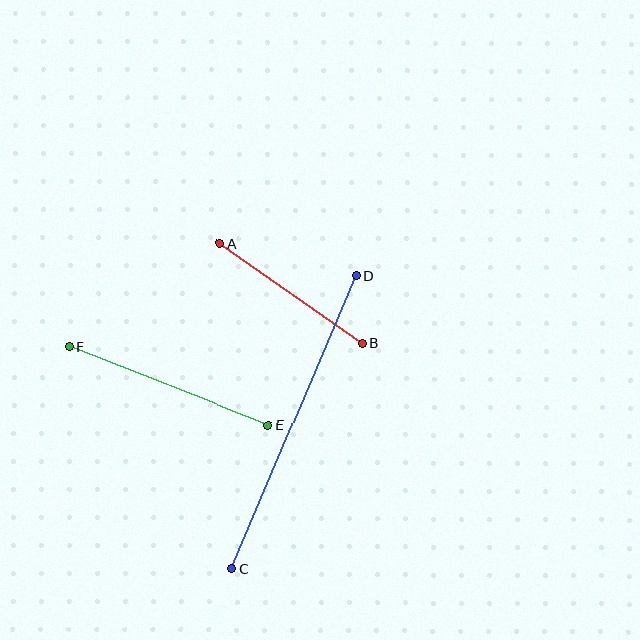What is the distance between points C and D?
The distance is approximately 318 pixels.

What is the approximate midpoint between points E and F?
The midpoint is at approximately (169, 386) pixels.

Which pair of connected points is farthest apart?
Points C and D are farthest apart.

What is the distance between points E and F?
The distance is approximately 214 pixels.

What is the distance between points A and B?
The distance is approximately 174 pixels.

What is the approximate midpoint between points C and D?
The midpoint is at approximately (294, 422) pixels.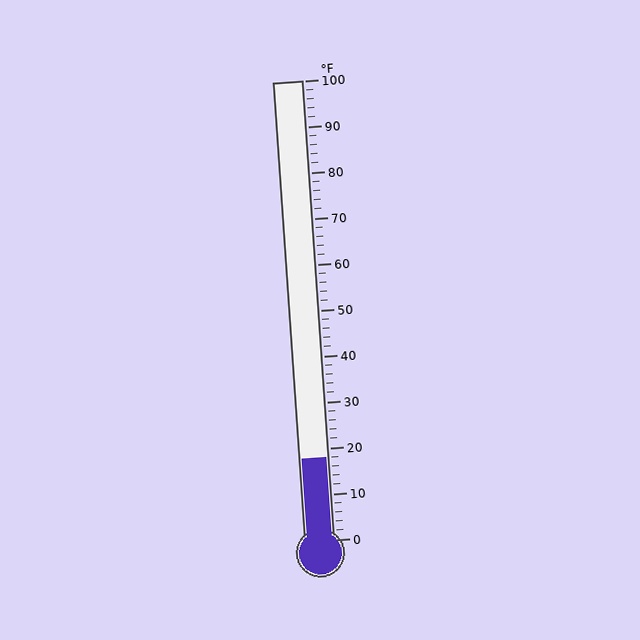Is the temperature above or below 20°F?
The temperature is below 20°F.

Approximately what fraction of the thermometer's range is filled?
The thermometer is filled to approximately 20% of its range.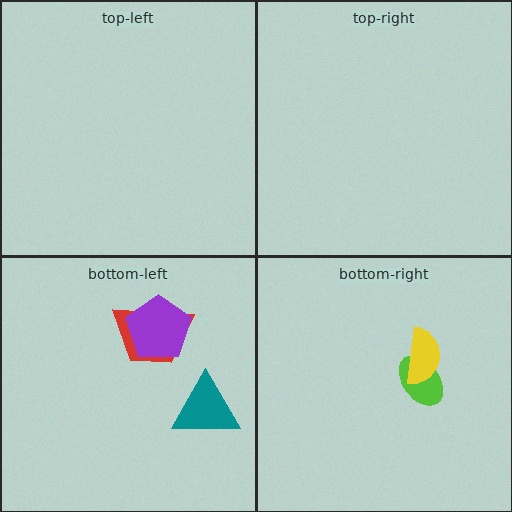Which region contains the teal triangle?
The bottom-left region.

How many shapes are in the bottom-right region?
2.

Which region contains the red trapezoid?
The bottom-left region.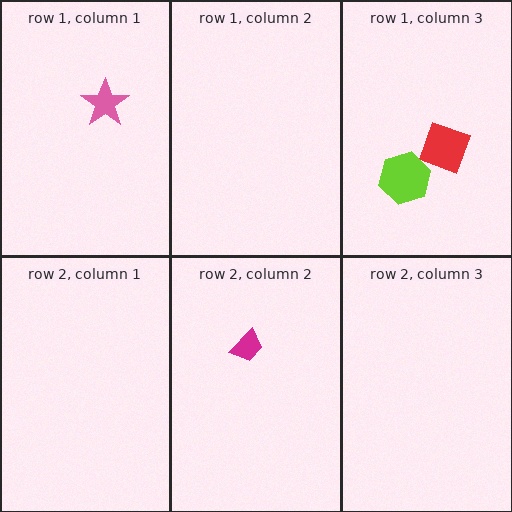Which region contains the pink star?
The row 1, column 1 region.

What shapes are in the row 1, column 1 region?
The pink star.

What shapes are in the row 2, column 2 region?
The magenta trapezoid.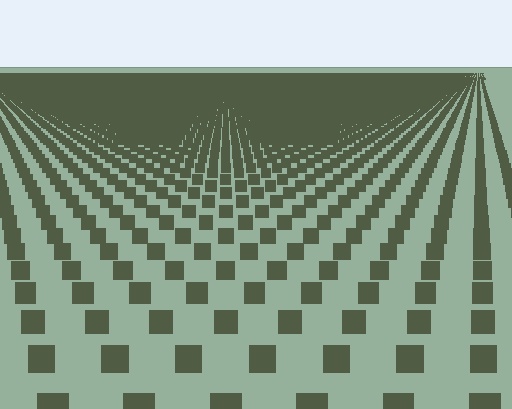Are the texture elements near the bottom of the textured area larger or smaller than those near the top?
Larger. Near the bottom, elements are closer to the viewer and appear at a bigger on-screen size.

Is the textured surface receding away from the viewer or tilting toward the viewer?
The surface is receding away from the viewer. Texture elements get smaller and denser toward the top.